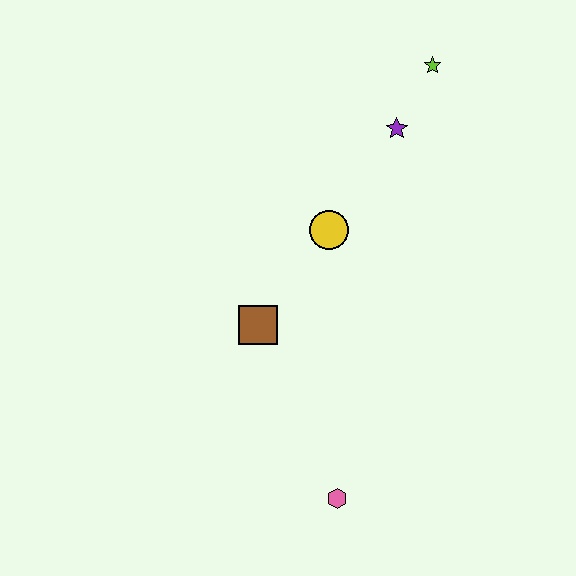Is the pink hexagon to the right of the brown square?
Yes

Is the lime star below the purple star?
No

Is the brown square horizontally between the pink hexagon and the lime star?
No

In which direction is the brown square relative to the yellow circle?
The brown square is below the yellow circle.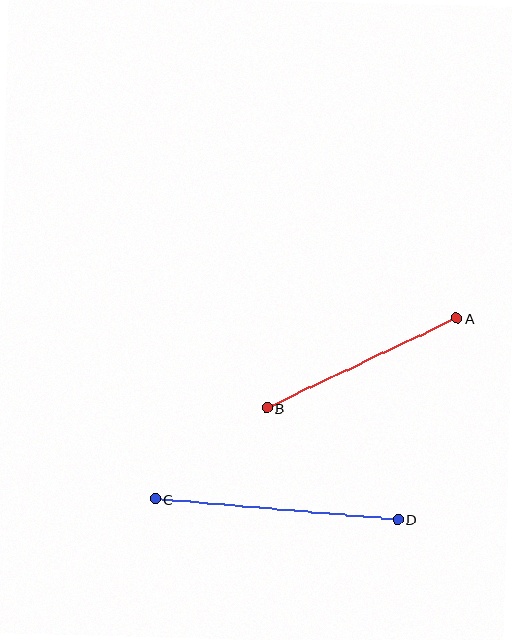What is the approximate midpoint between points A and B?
The midpoint is at approximately (362, 363) pixels.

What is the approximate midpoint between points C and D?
The midpoint is at approximately (277, 509) pixels.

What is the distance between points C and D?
The distance is approximately 243 pixels.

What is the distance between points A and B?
The distance is approximately 210 pixels.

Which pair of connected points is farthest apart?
Points C and D are farthest apart.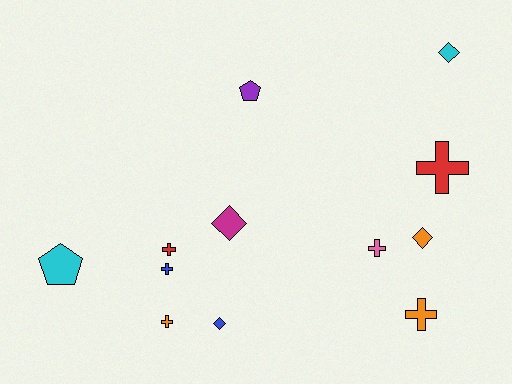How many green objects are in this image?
There are no green objects.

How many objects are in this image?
There are 12 objects.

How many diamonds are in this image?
There are 4 diamonds.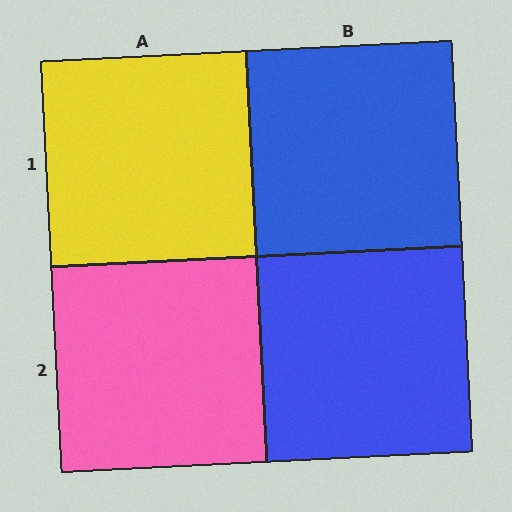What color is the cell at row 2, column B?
Blue.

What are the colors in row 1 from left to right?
Yellow, blue.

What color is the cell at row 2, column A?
Pink.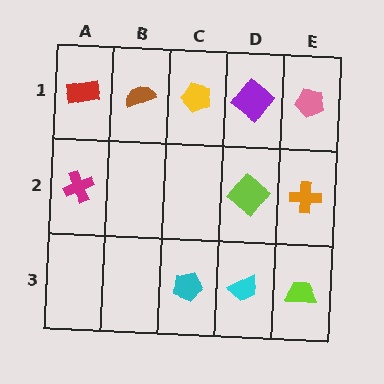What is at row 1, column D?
A purple diamond.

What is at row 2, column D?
A lime diamond.